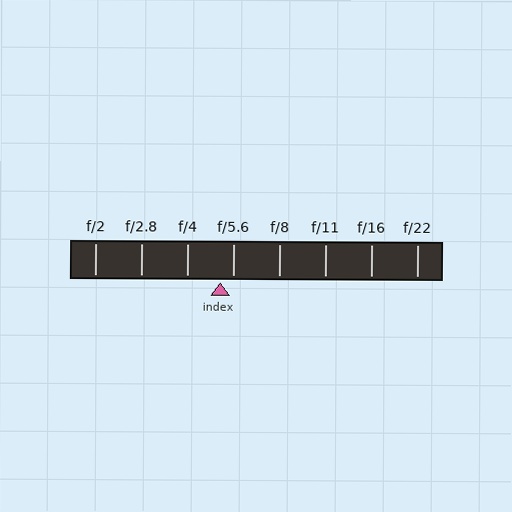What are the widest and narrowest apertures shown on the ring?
The widest aperture shown is f/2 and the narrowest is f/22.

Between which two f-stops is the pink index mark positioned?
The index mark is between f/4 and f/5.6.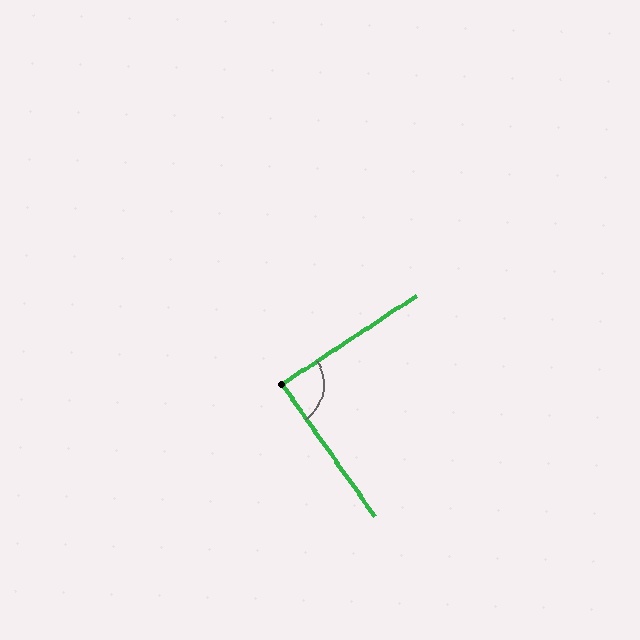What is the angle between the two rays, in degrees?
Approximately 88 degrees.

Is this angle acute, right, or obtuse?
It is approximately a right angle.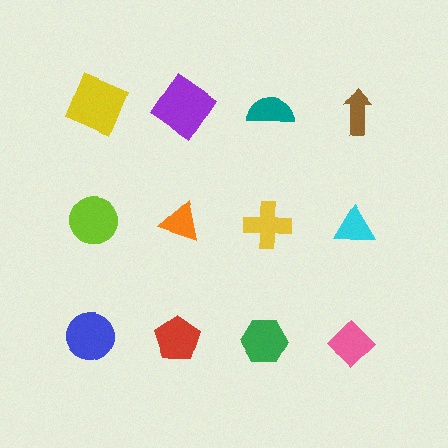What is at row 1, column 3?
A teal semicircle.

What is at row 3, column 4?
A pink diamond.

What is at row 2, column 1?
A lime circle.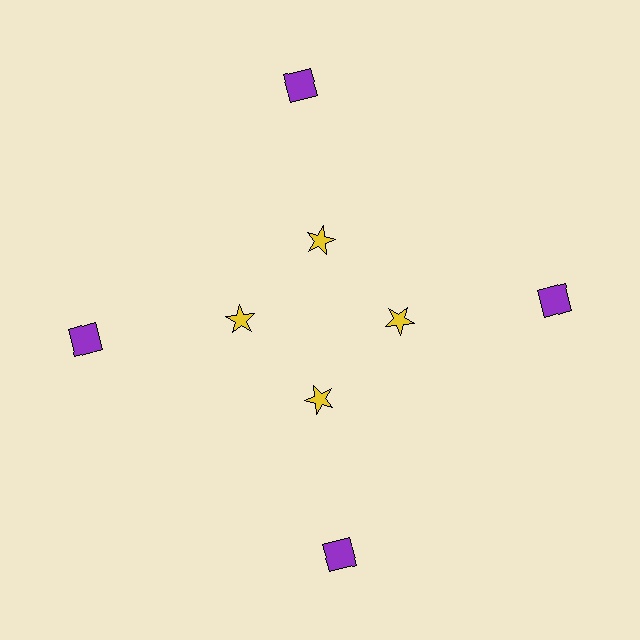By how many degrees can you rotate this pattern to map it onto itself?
The pattern maps onto itself every 90 degrees of rotation.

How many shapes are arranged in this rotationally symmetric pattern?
There are 8 shapes, arranged in 4 groups of 2.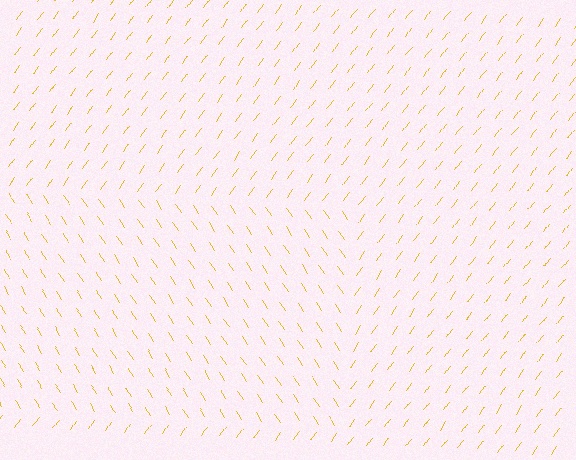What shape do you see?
I see a rectangle.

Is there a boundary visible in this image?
Yes, there is a texture boundary formed by a change in line orientation.